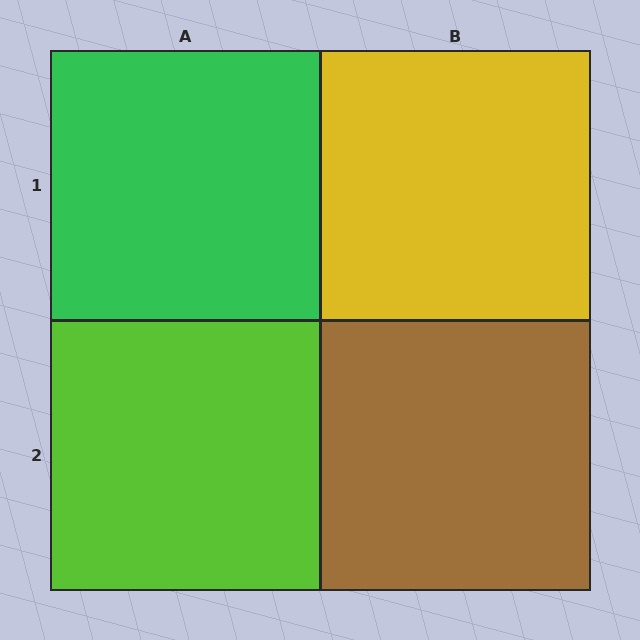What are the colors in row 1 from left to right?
Green, yellow.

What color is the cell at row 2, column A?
Lime.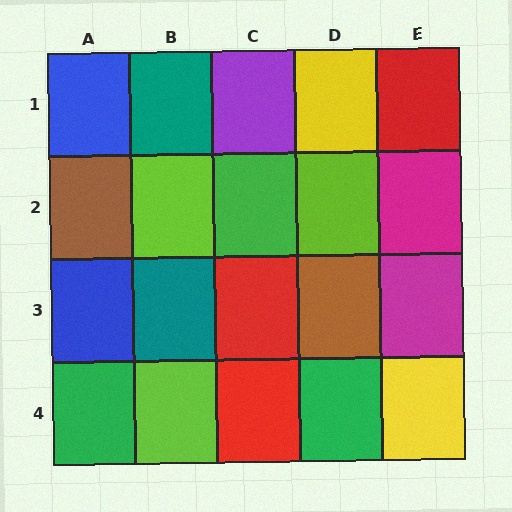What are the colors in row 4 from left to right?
Green, lime, red, green, yellow.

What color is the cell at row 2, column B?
Lime.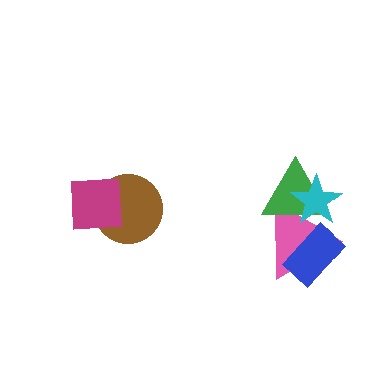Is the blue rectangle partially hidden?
No, no other shape covers it.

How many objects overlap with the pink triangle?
3 objects overlap with the pink triangle.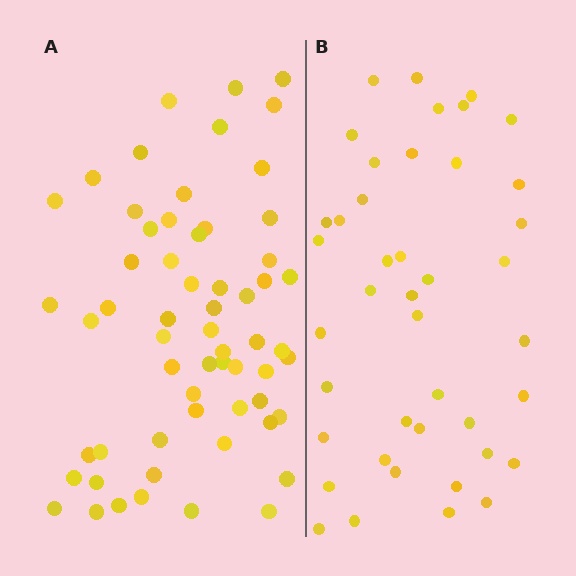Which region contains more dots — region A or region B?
Region A (the left region) has more dots.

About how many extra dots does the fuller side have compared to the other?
Region A has approximately 20 more dots than region B.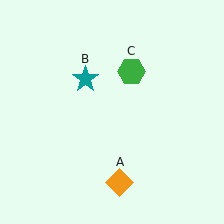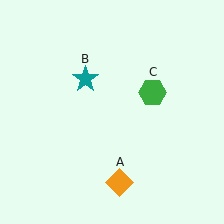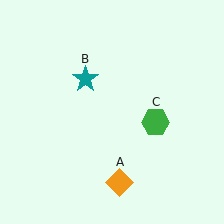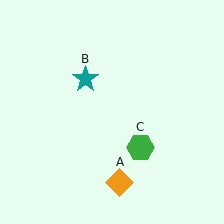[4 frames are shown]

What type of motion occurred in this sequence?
The green hexagon (object C) rotated clockwise around the center of the scene.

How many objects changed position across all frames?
1 object changed position: green hexagon (object C).